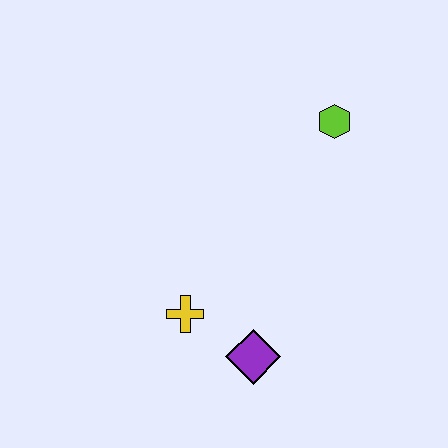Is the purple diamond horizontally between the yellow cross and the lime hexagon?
Yes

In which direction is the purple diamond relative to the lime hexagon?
The purple diamond is below the lime hexagon.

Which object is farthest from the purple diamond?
The lime hexagon is farthest from the purple diamond.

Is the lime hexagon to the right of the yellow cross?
Yes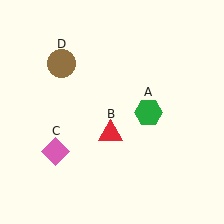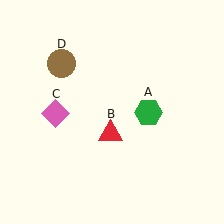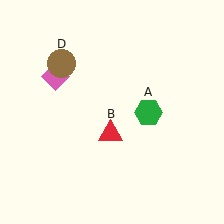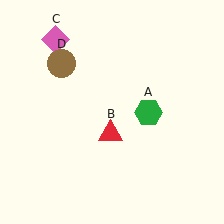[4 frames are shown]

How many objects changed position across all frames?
1 object changed position: pink diamond (object C).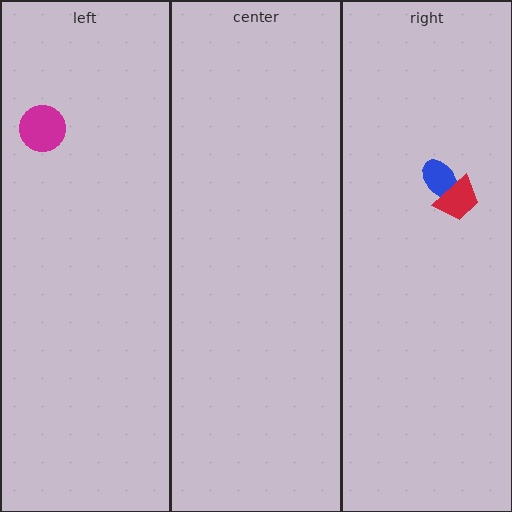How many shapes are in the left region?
1.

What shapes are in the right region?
The blue ellipse, the red trapezoid.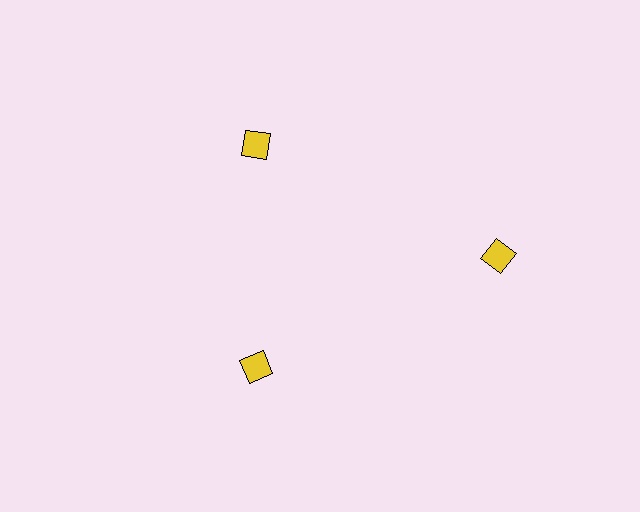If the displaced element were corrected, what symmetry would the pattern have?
It would have 3-fold rotational symmetry — the pattern would map onto itself every 120 degrees.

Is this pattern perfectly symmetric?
No. The 3 yellow squares are arranged in a ring, but one element near the 3 o'clock position is pushed outward from the center, breaking the 3-fold rotational symmetry.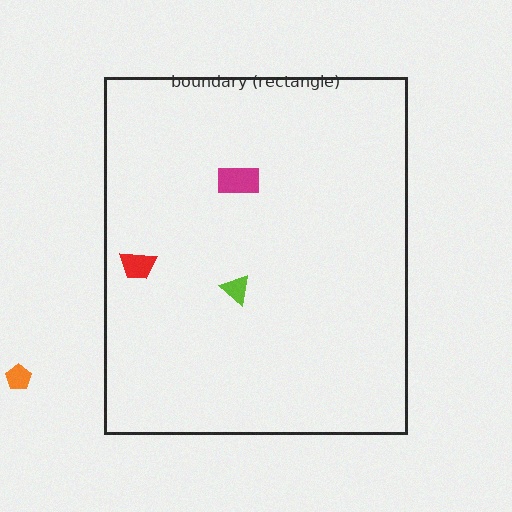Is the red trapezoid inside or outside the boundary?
Inside.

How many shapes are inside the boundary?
3 inside, 1 outside.